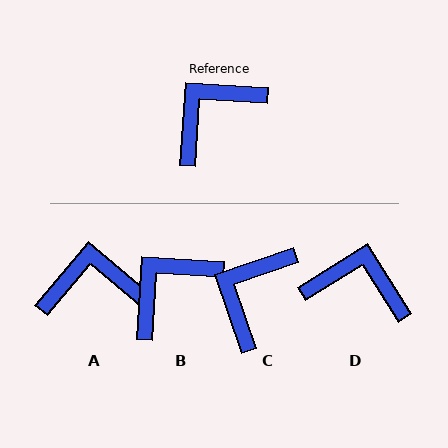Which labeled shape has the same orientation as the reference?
B.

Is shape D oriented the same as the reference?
No, it is off by about 54 degrees.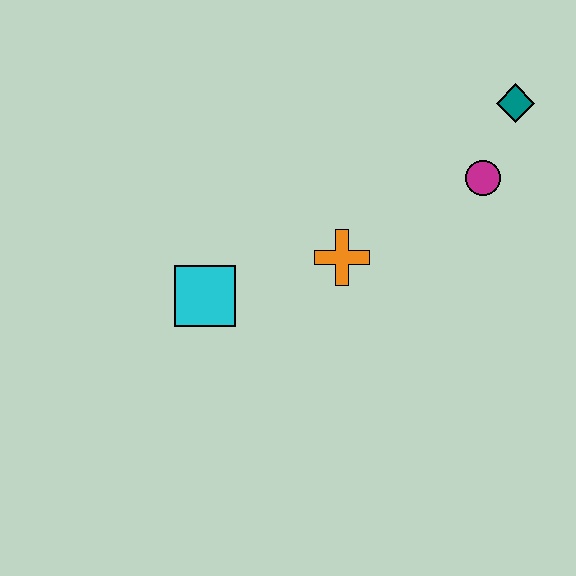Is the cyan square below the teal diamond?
Yes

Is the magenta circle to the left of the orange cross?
No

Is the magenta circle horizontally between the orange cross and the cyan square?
No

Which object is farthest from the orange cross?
The teal diamond is farthest from the orange cross.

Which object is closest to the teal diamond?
The magenta circle is closest to the teal diamond.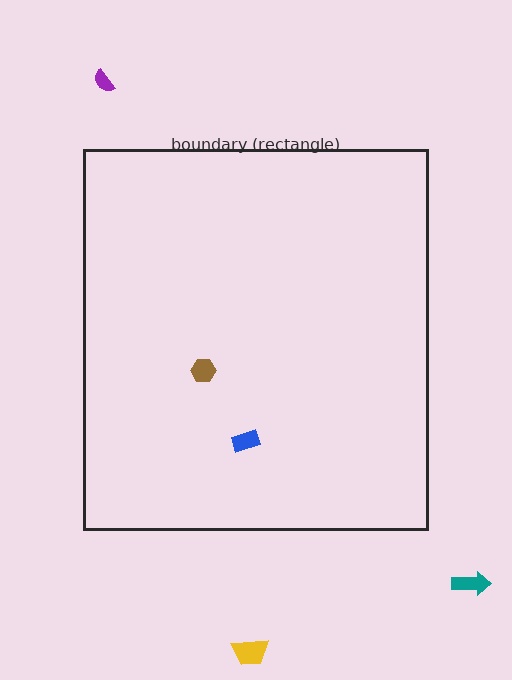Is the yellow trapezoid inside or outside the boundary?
Outside.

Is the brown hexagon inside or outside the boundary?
Inside.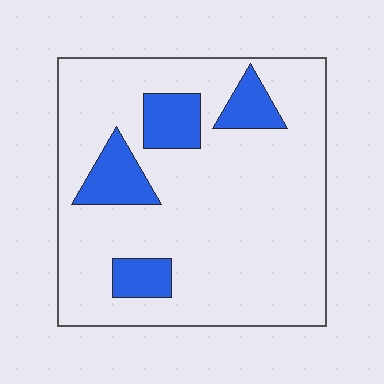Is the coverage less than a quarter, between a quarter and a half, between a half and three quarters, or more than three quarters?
Less than a quarter.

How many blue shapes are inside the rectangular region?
4.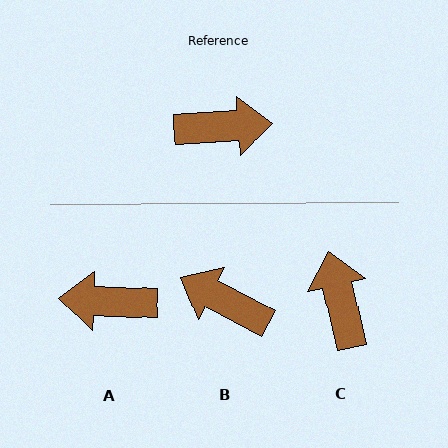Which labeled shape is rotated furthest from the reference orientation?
A, about 174 degrees away.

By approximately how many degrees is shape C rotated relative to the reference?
Approximately 100 degrees counter-clockwise.